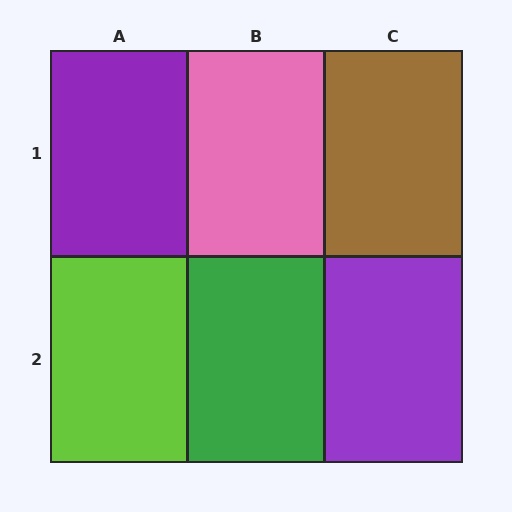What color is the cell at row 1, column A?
Purple.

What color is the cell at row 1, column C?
Brown.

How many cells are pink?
1 cell is pink.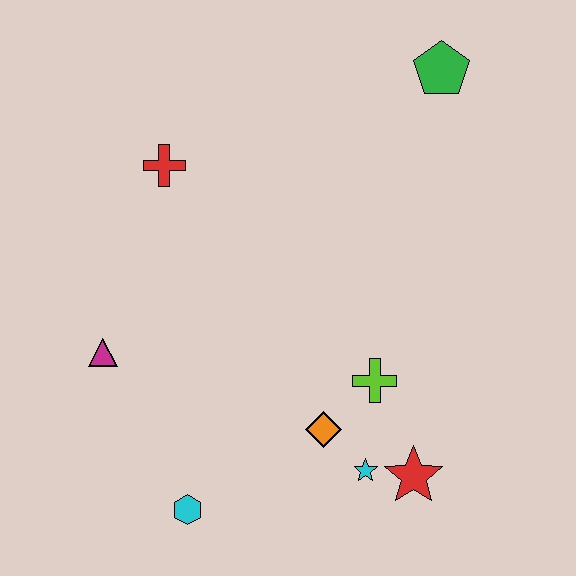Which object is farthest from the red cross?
The red star is farthest from the red cross.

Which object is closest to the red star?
The cyan star is closest to the red star.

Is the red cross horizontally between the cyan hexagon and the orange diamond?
No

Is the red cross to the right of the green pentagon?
No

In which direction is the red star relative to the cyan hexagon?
The red star is to the right of the cyan hexagon.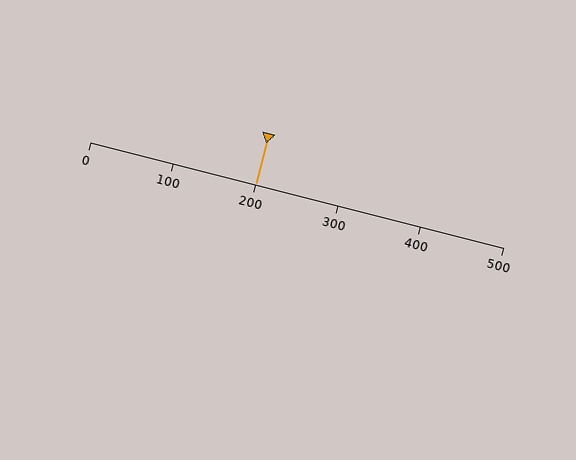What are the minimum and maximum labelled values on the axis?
The axis runs from 0 to 500.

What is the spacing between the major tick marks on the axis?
The major ticks are spaced 100 apart.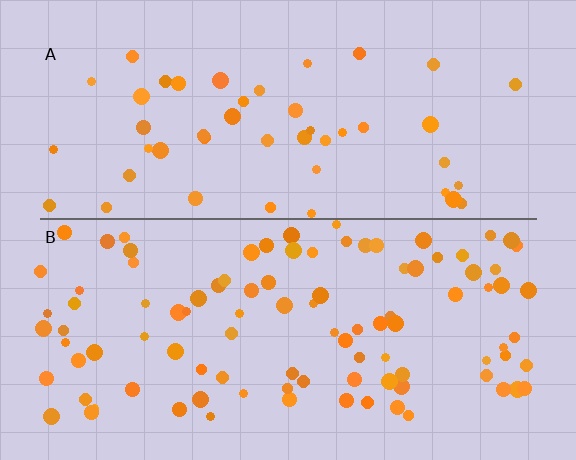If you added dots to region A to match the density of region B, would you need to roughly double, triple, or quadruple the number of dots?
Approximately double.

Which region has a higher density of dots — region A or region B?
B (the bottom).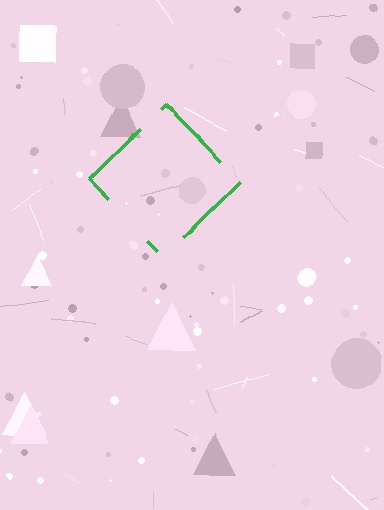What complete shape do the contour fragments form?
The contour fragments form a diamond.